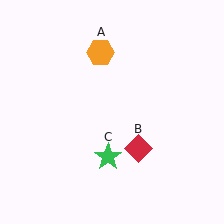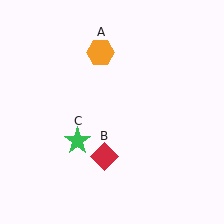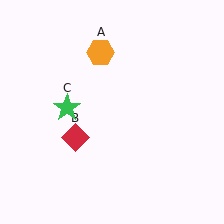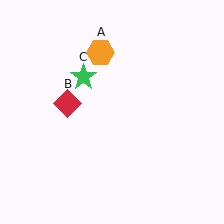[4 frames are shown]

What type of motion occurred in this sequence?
The red diamond (object B), green star (object C) rotated clockwise around the center of the scene.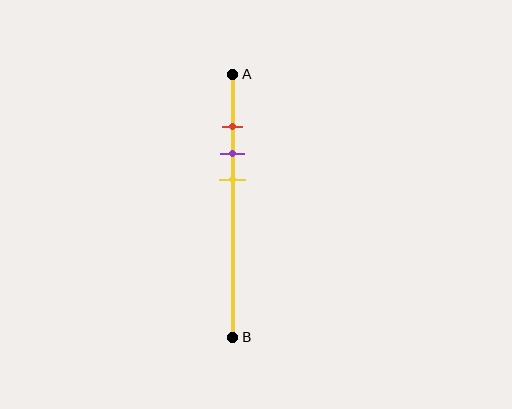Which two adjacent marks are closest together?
The red and purple marks are the closest adjacent pair.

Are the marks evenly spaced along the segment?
Yes, the marks are approximately evenly spaced.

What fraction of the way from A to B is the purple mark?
The purple mark is approximately 30% (0.3) of the way from A to B.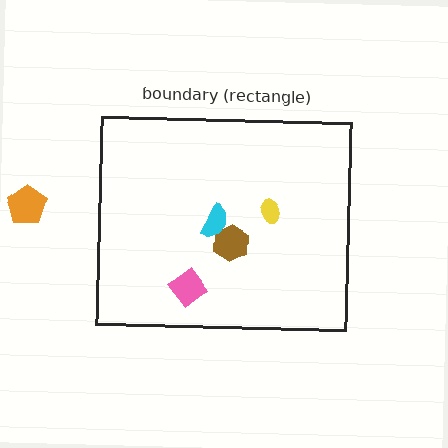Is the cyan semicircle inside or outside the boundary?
Inside.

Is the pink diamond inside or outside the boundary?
Inside.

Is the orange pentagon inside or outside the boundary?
Outside.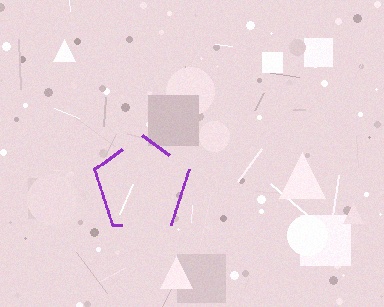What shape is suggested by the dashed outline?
The dashed outline suggests a pentagon.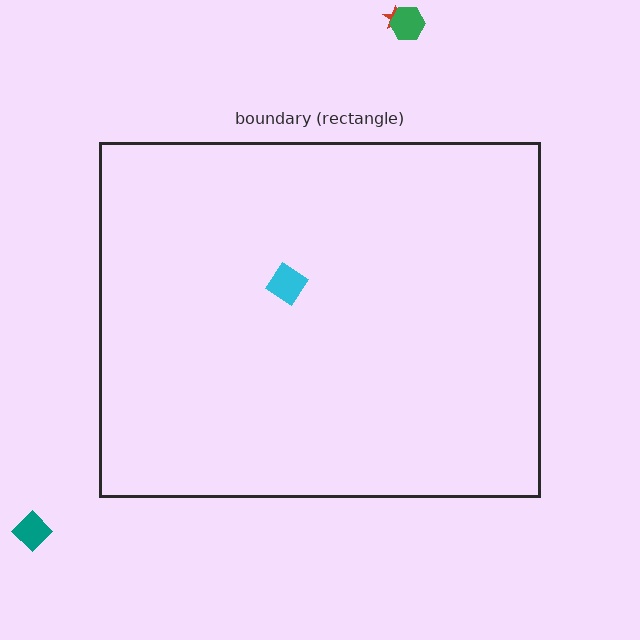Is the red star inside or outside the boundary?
Outside.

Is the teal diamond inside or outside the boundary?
Outside.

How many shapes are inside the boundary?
1 inside, 3 outside.